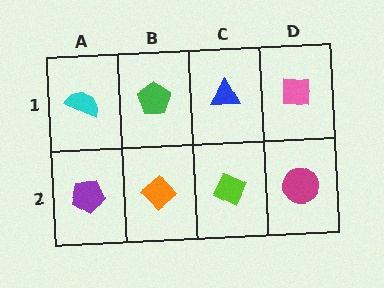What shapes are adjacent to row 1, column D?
A magenta circle (row 2, column D), a blue triangle (row 1, column C).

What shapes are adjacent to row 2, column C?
A blue triangle (row 1, column C), an orange diamond (row 2, column B), a magenta circle (row 2, column D).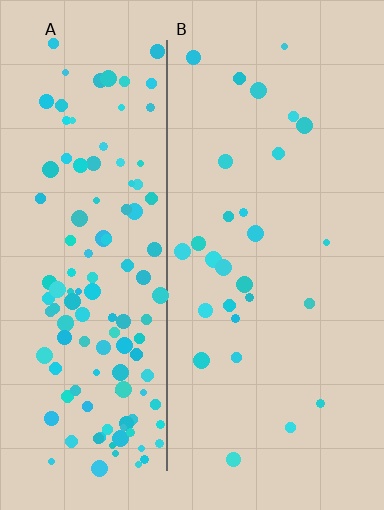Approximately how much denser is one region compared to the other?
Approximately 4.9× — region A over region B.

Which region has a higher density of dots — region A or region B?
A (the left).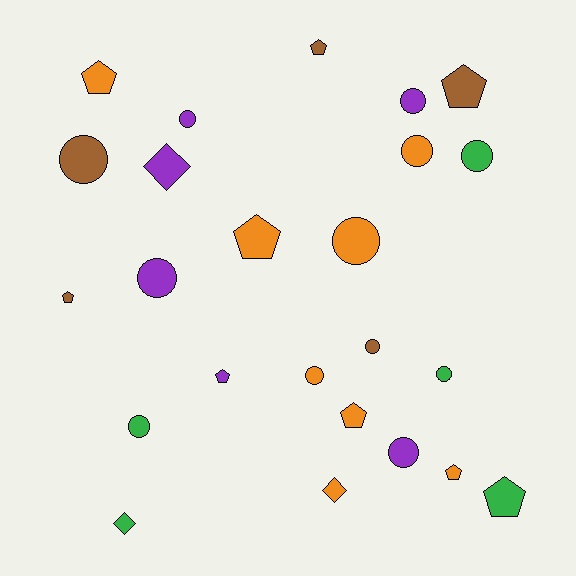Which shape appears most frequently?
Circle, with 12 objects.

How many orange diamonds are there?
There is 1 orange diamond.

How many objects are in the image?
There are 24 objects.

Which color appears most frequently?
Orange, with 8 objects.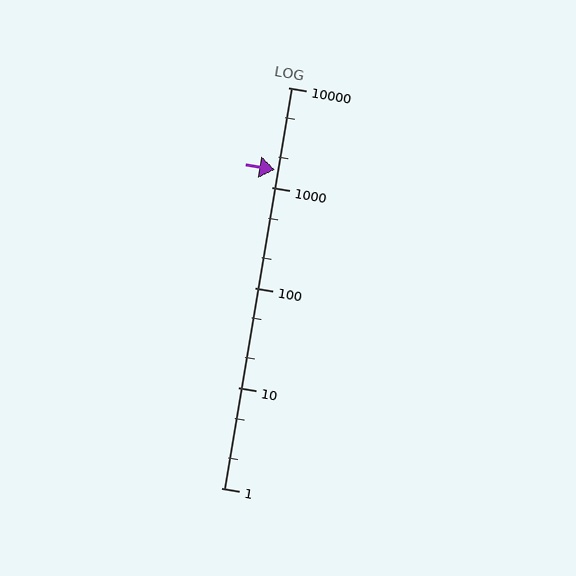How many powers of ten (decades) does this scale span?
The scale spans 4 decades, from 1 to 10000.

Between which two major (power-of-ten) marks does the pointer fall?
The pointer is between 1000 and 10000.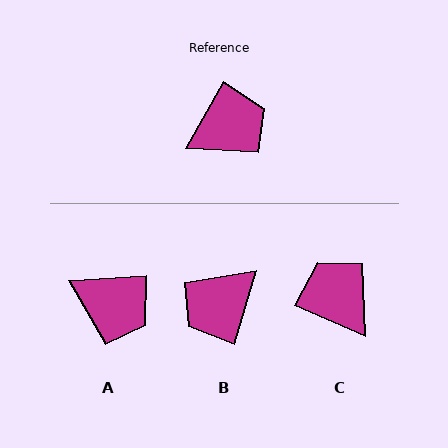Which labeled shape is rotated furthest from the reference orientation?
B, about 167 degrees away.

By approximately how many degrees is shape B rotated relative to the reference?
Approximately 167 degrees clockwise.